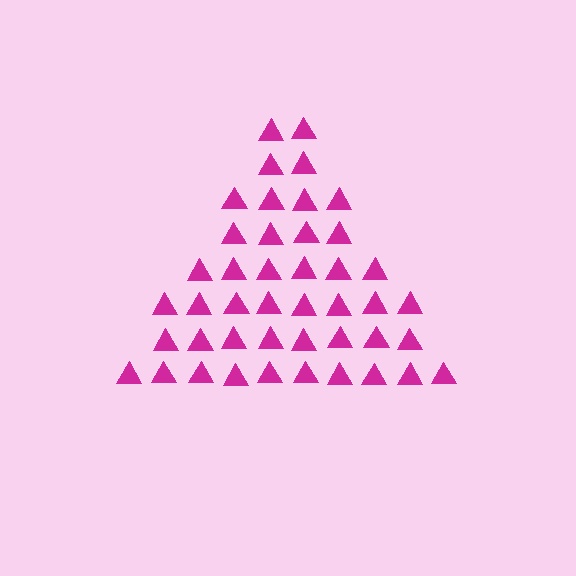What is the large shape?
The large shape is a triangle.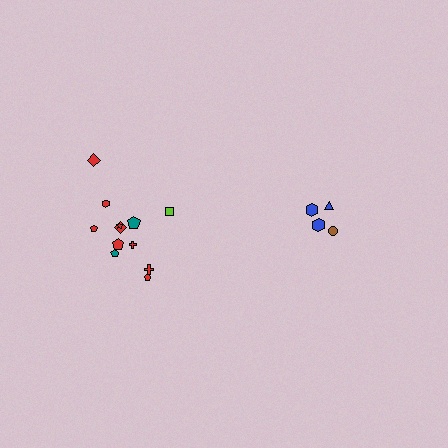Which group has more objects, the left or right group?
The left group.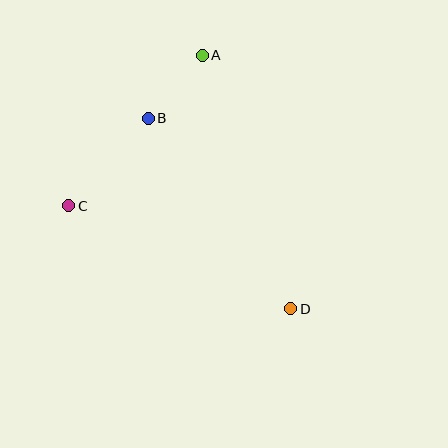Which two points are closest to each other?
Points A and B are closest to each other.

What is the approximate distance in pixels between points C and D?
The distance between C and D is approximately 245 pixels.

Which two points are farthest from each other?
Points A and D are farthest from each other.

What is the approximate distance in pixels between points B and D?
The distance between B and D is approximately 238 pixels.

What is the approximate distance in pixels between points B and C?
The distance between B and C is approximately 118 pixels.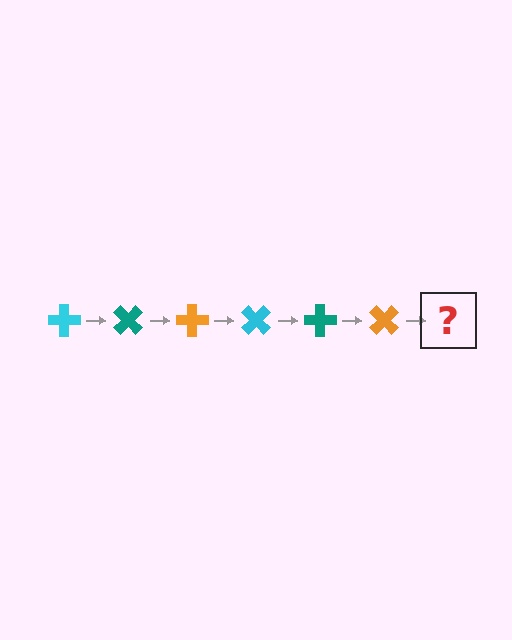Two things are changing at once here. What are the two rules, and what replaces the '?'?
The two rules are that it rotates 45 degrees each step and the color cycles through cyan, teal, and orange. The '?' should be a cyan cross, rotated 270 degrees from the start.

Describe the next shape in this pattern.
It should be a cyan cross, rotated 270 degrees from the start.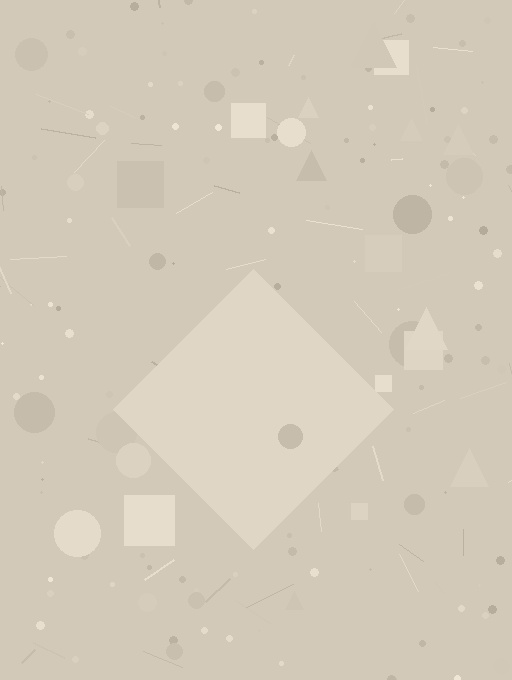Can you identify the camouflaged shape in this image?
The camouflaged shape is a diamond.